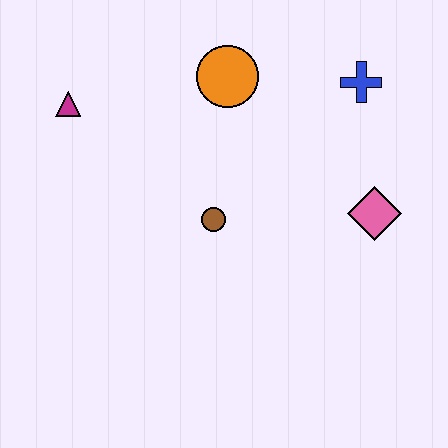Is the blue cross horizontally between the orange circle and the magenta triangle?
No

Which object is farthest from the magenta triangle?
The pink diamond is farthest from the magenta triangle.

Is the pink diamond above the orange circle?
No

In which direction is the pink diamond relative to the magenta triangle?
The pink diamond is to the right of the magenta triangle.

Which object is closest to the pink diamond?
The blue cross is closest to the pink diamond.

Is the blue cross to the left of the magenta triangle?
No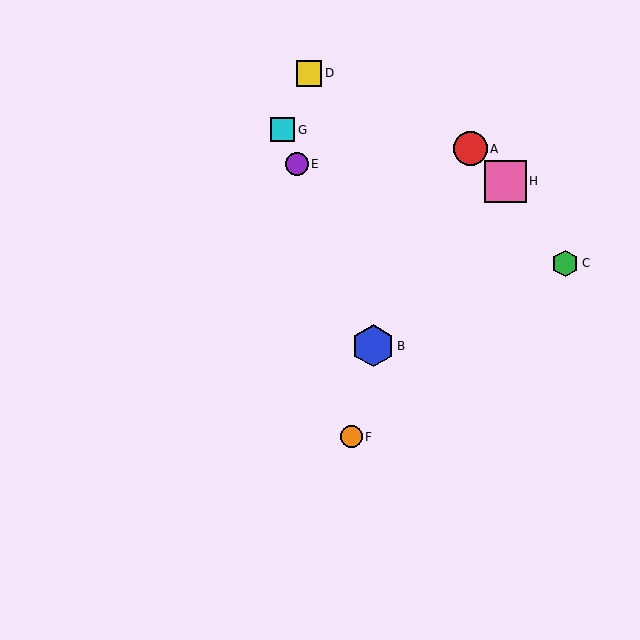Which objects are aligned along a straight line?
Objects B, E, G are aligned along a straight line.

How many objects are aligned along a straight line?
3 objects (B, E, G) are aligned along a straight line.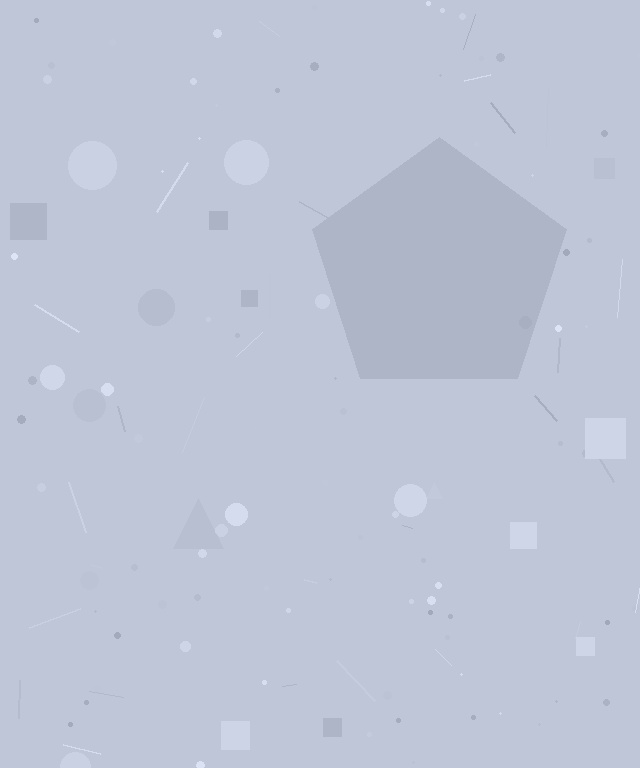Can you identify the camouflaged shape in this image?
The camouflaged shape is a pentagon.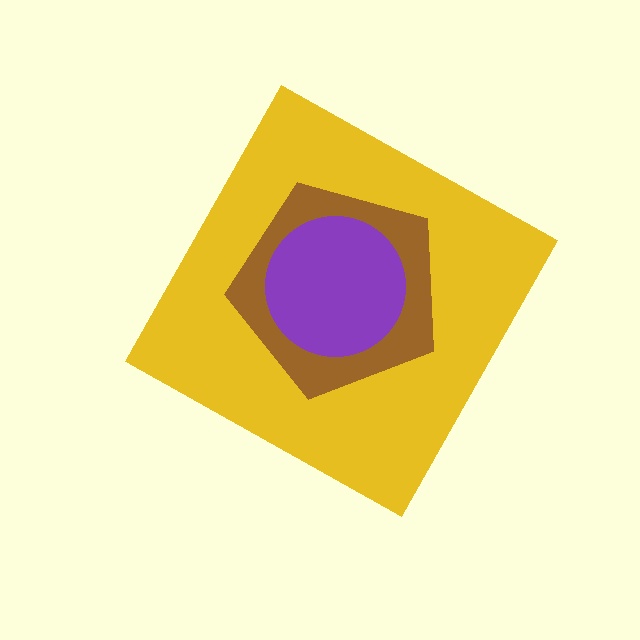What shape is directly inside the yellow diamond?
The brown pentagon.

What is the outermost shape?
The yellow diamond.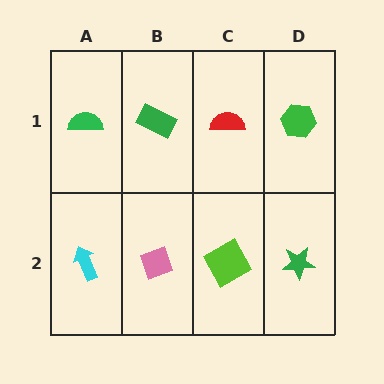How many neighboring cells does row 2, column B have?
3.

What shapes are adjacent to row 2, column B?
A green rectangle (row 1, column B), a cyan arrow (row 2, column A), a lime square (row 2, column C).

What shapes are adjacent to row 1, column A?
A cyan arrow (row 2, column A), a green rectangle (row 1, column B).